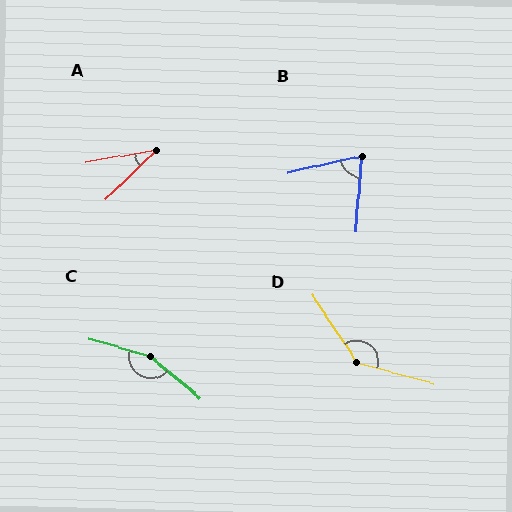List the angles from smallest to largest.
A (35°), B (72°), D (139°), C (156°).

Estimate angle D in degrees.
Approximately 139 degrees.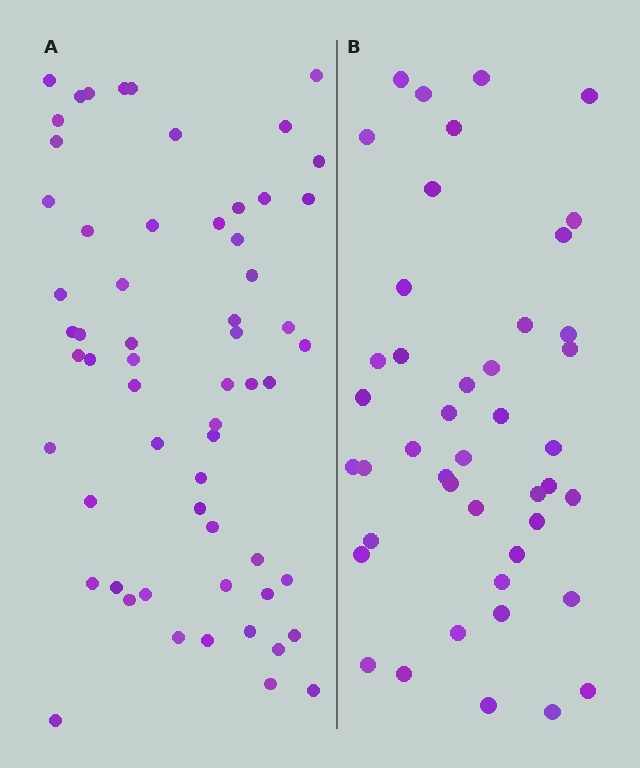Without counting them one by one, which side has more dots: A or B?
Region A (the left region) has more dots.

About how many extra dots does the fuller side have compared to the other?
Region A has approximately 15 more dots than region B.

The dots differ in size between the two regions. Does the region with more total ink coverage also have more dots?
No. Region B has more total ink coverage because its dots are larger, but region A actually contains more individual dots. Total area can be misleading — the number of items is what matters here.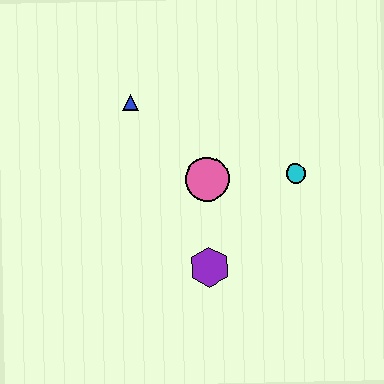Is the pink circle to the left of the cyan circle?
Yes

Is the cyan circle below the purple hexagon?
No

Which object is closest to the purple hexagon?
The pink circle is closest to the purple hexagon.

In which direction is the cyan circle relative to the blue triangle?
The cyan circle is to the right of the blue triangle.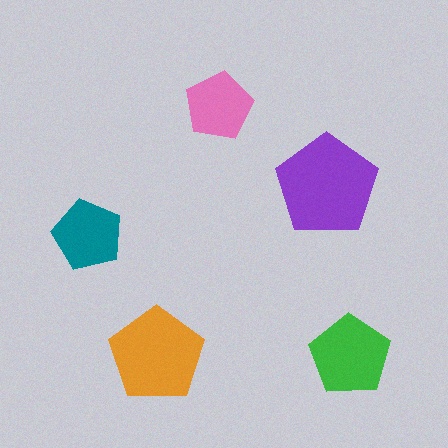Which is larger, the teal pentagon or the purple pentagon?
The purple one.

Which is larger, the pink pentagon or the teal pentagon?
The teal one.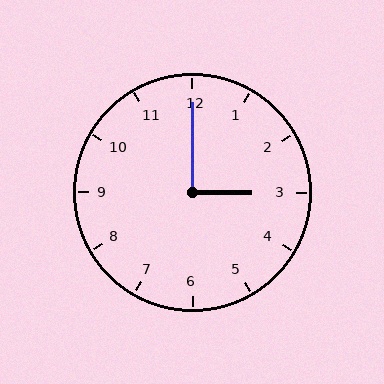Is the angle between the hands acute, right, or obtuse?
It is right.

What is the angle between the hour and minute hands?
Approximately 90 degrees.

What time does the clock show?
3:00.